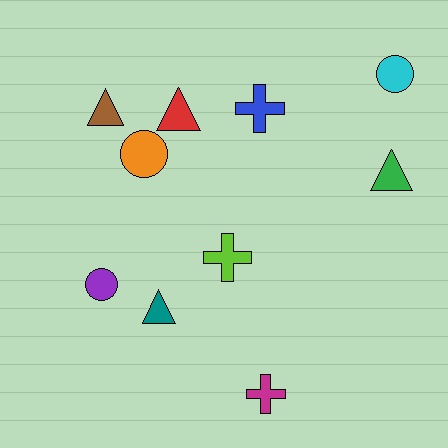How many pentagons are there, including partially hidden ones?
There are no pentagons.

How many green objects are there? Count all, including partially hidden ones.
There is 1 green object.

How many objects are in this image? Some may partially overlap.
There are 10 objects.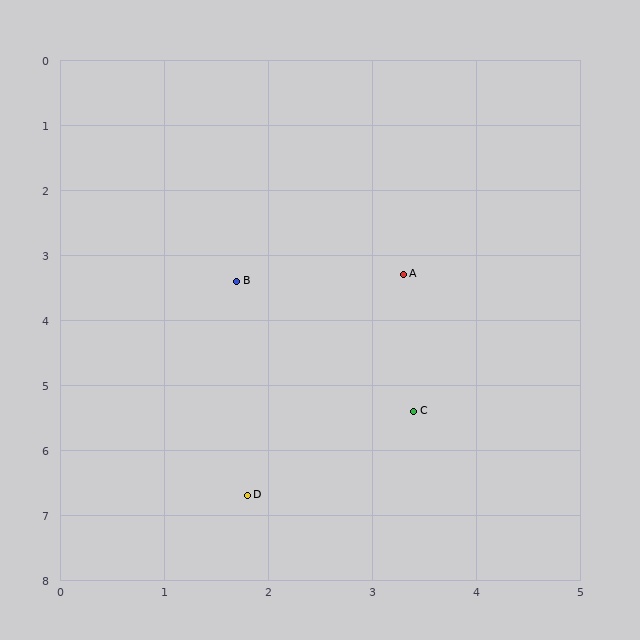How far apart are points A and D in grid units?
Points A and D are about 3.7 grid units apart.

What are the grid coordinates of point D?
Point D is at approximately (1.8, 6.7).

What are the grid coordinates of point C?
Point C is at approximately (3.4, 5.4).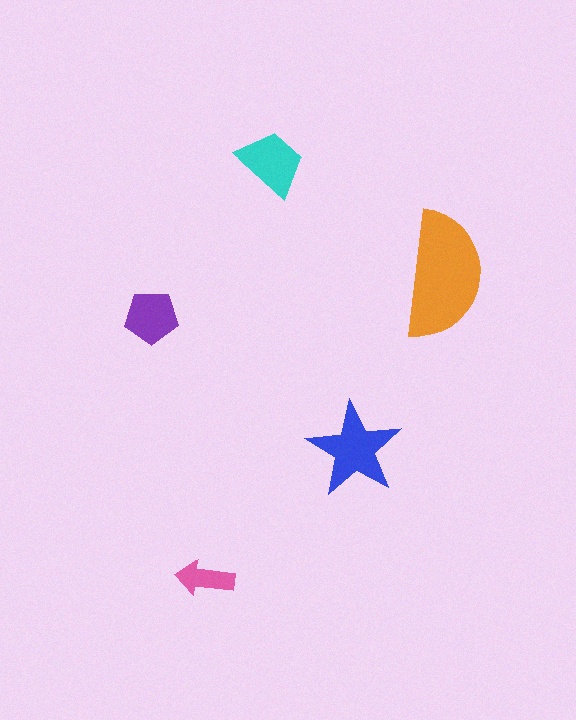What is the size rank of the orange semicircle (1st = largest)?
1st.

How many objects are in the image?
There are 5 objects in the image.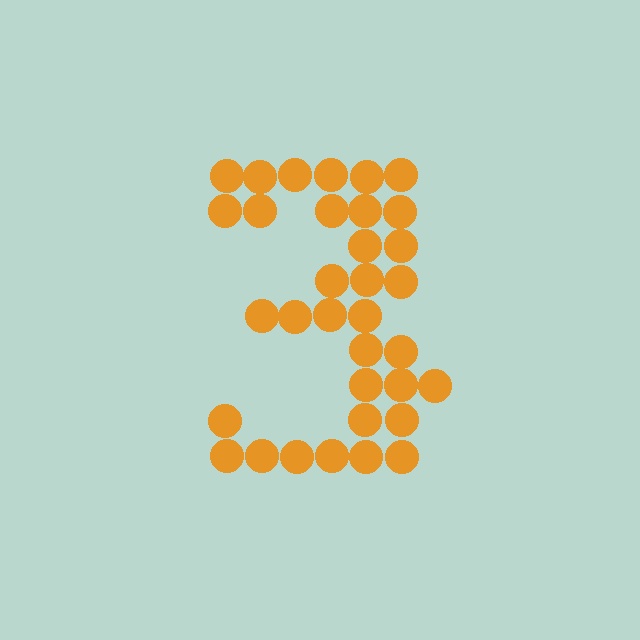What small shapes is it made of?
It is made of small circles.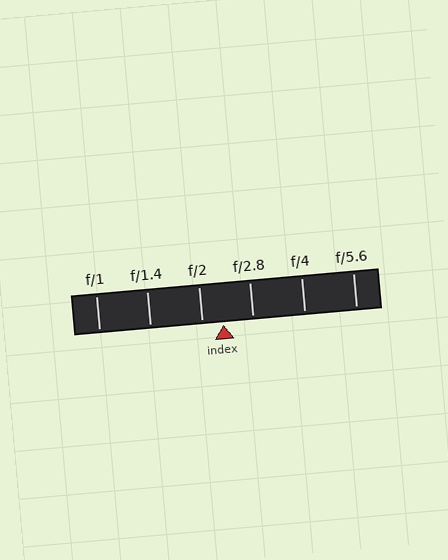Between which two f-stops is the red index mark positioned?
The index mark is between f/2 and f/2.8.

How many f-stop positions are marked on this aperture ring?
There are 6 f-stop positions marked.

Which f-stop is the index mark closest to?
The index mark is closest to f/2.